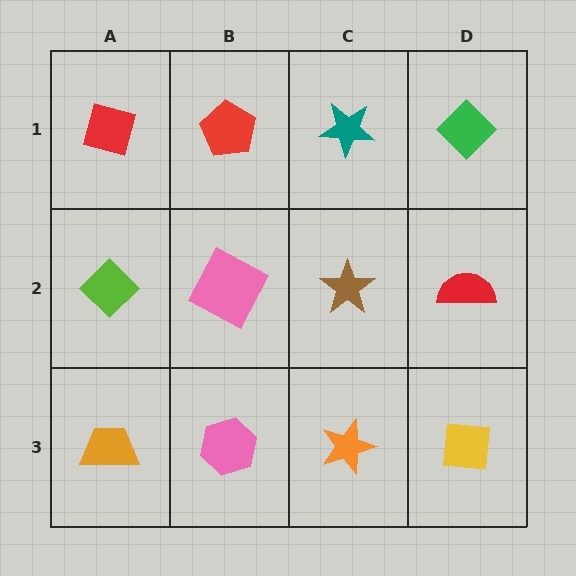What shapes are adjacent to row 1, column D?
A red semicircle (row 2, column D), a teal star (row 1, column C).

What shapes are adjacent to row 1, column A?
A lime diamond (row 2, column A), a red pentagon (row 1, column B).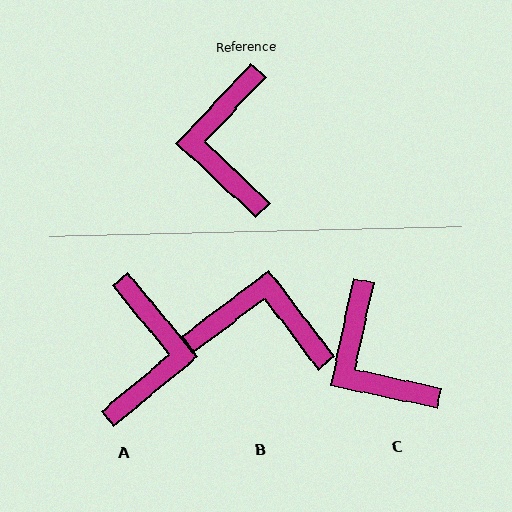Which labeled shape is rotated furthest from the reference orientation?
A, about 173 degrees away.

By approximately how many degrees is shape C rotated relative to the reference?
Approximately 31 degrees counter-clockwise.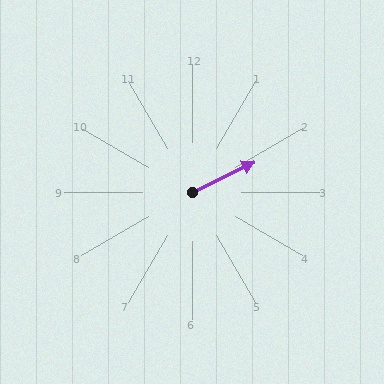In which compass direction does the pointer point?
Northeast.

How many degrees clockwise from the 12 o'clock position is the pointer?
Approximately 64 degrees.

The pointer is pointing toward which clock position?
Roughly 2 o'clock.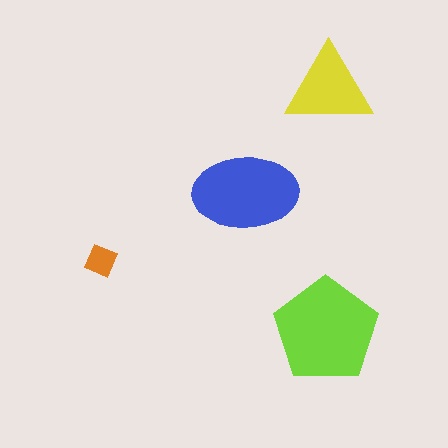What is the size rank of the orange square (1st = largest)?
4th.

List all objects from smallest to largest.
The orange square, the yellow triangle, the blue ellipse, the lime pentagon.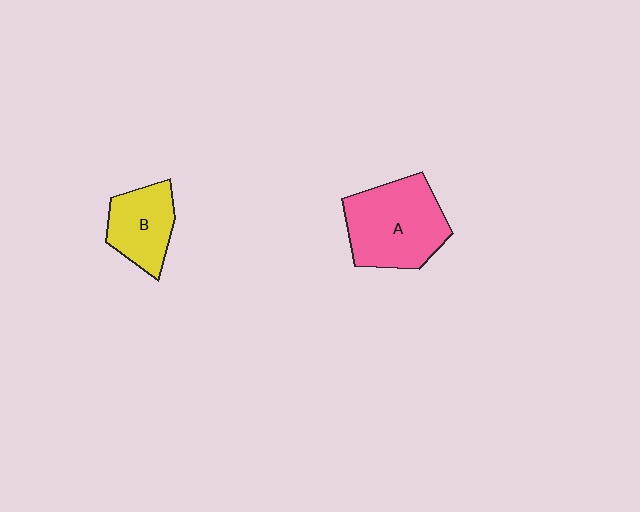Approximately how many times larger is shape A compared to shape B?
Approximately 1.6 times.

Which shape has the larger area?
Shape A (pink).